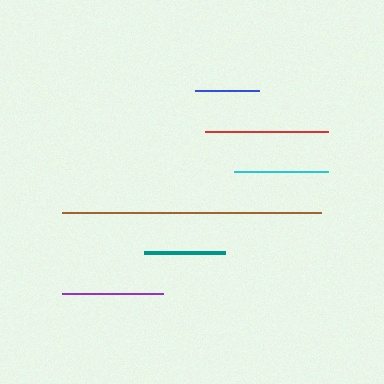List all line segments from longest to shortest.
From longest to shortest: brown, red, purple, cyan, teal, blue.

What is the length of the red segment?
The red segment is approximately 123 pixels long.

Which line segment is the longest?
The brown line is the longest at approximately 259 pixels.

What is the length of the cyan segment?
The cyan segment is approximately 93 pixels long.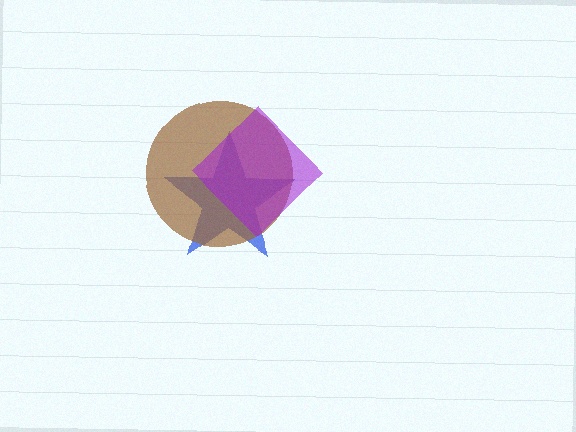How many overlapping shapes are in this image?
There are 3 overlapping shapes in the image.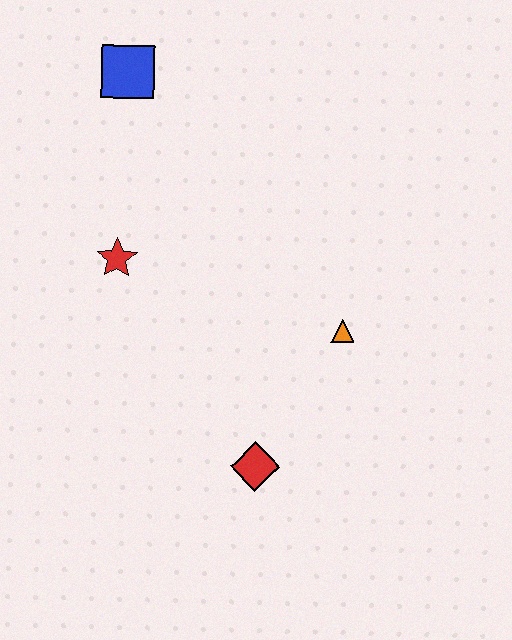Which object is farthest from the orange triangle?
The blue square is farthest from the orange triangle.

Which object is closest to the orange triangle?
The red diamond is closest to the orange triangle.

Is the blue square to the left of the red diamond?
Yes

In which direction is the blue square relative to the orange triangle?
The blue square is above the orange triangle.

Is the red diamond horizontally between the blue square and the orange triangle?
Yes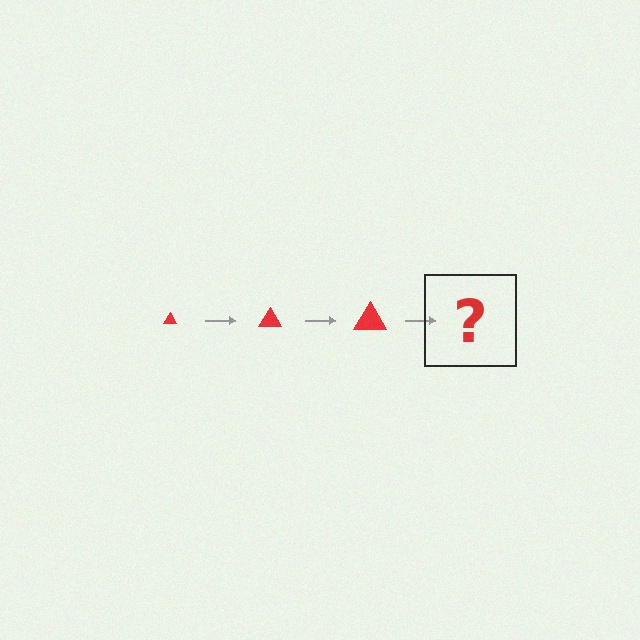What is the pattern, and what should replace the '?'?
The pattern is that the triangle gets progressively larger each step. The '?' should be a red triangle, larger than the previous one.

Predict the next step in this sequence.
The next step is a red triangle, larger than the previous one.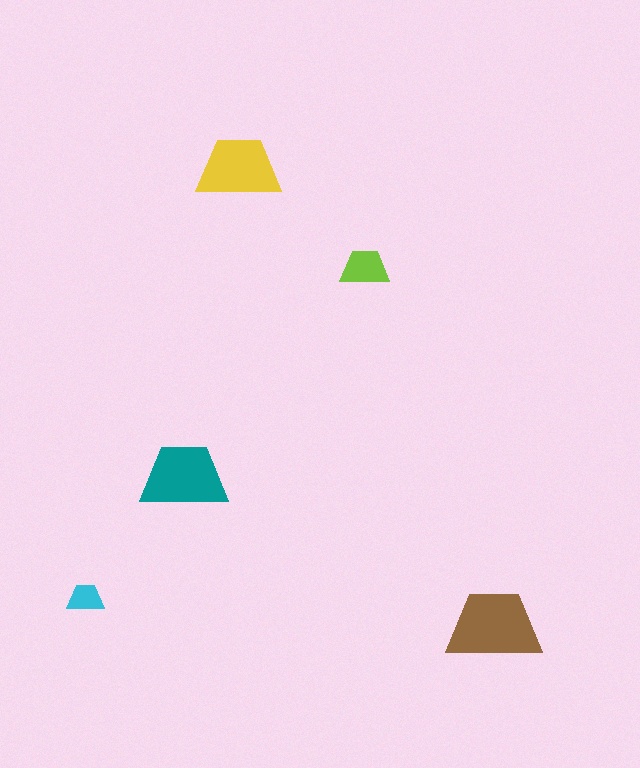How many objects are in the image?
There are 5 objects in the image.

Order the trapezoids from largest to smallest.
the brown one, the teal one, the yellow one, the lime one, the cyan one.